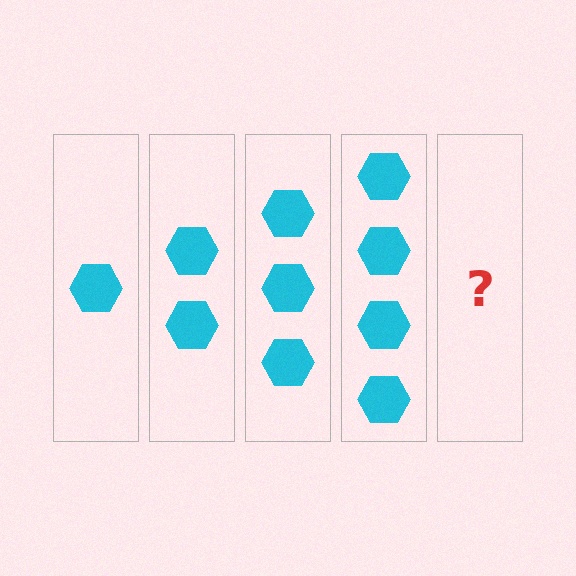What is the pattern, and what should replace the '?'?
The pattern is that each step adds one more hexagon. The '?' should be 5 hexagons.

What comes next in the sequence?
The next element should be 5 hexagons.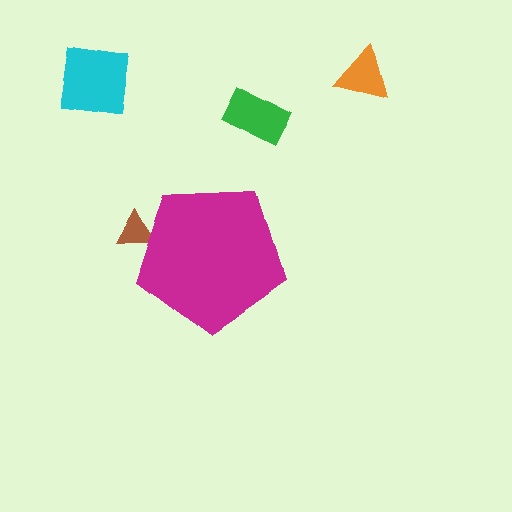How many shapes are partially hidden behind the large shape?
1 shape is partially hidden.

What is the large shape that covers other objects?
A magenta pentagon.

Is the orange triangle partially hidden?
No, the orange triangle is fully visible.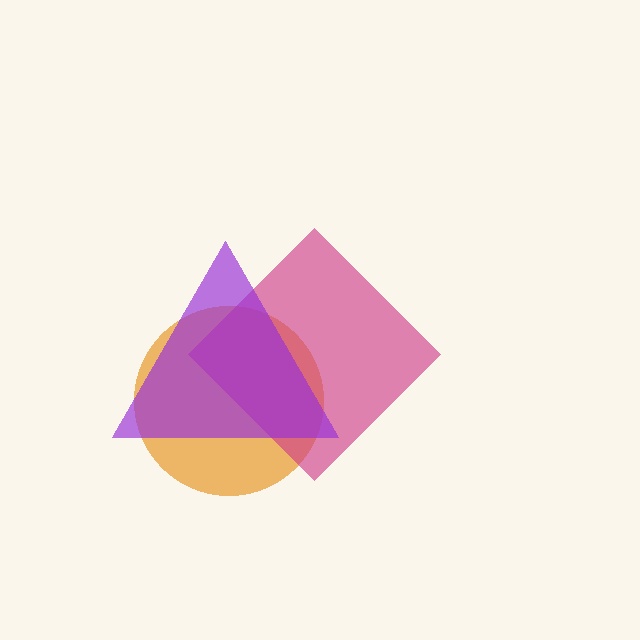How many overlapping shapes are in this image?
There are 3 overlapping shapes in the image.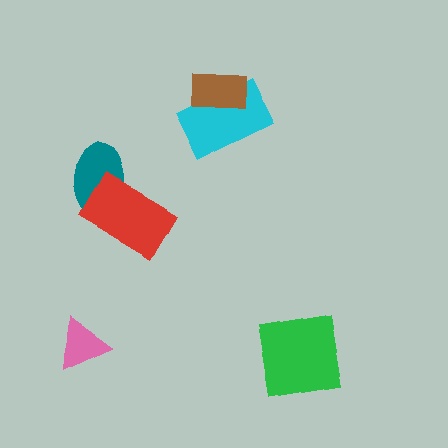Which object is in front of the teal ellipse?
The red rectangle is in front of the teal ellipse.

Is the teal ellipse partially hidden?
Yes, it is partially covered by another shape.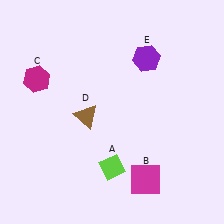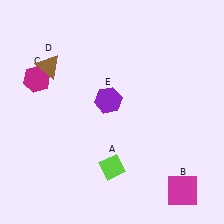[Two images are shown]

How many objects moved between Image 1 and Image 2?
3 objects moved between the two images.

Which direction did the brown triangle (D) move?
The brown triangle (D) moved up.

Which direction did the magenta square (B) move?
The magenta square (B) moved right.